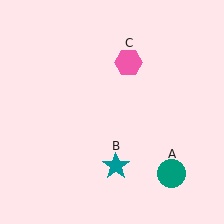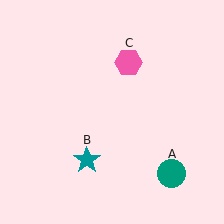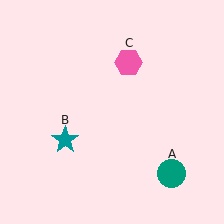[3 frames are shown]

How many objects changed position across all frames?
1 object changed position: teal star (object B).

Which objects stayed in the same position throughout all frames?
Teal circle (object A) and pink hexagon (object C) remained stationary.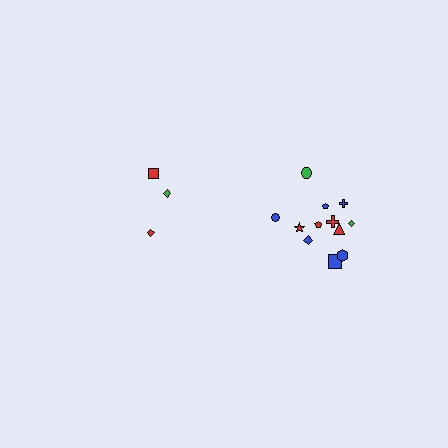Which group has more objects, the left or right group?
The right group.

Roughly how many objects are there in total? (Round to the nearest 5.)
Roughly 15 objects in total.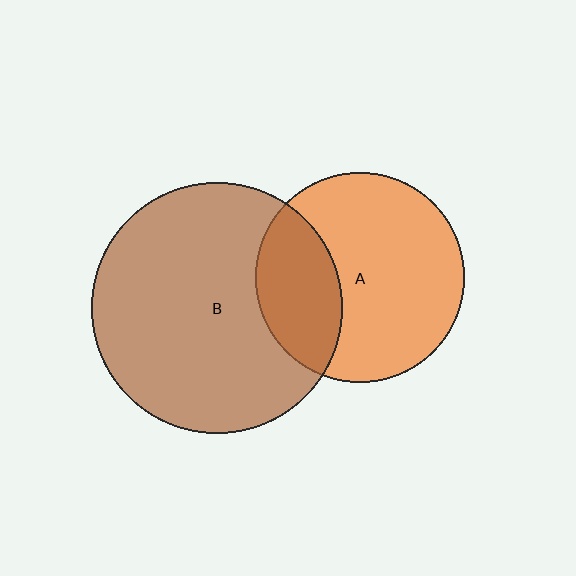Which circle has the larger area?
Circle B (brown).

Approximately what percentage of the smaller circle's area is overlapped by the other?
Approximately 30%.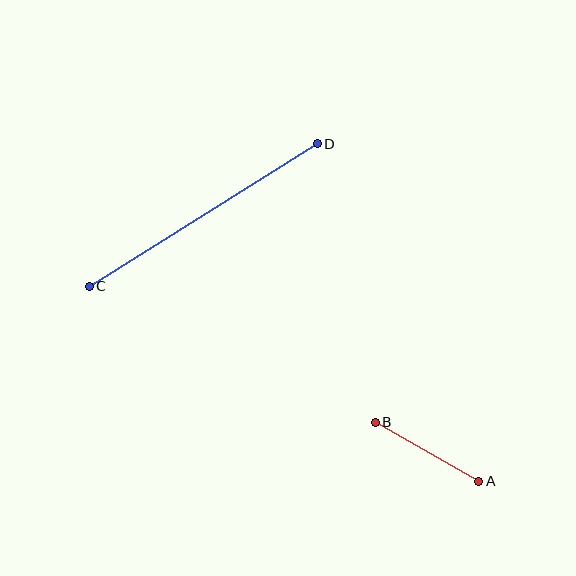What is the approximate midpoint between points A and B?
The midpoint is at approximately (427, 452) pixels.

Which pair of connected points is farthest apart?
Points C and D are farthest apart.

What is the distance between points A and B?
The distance is approximately 119 pixels.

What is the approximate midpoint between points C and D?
The midpoint is at approximately (203, 215) pixels.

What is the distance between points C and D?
The distance is approximately 269 pixels.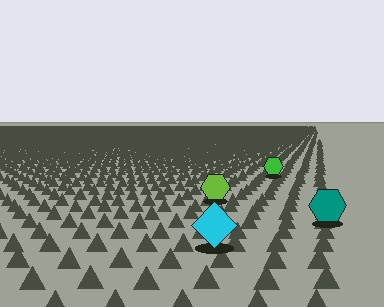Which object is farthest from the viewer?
The green hexagon is farthest from the viewer. It appears smaller and the ground texture around it is denser.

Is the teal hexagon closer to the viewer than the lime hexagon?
Yes. The teal hexagon is closer — you can tell from the texture gradient: the ground texture is coarser near it.